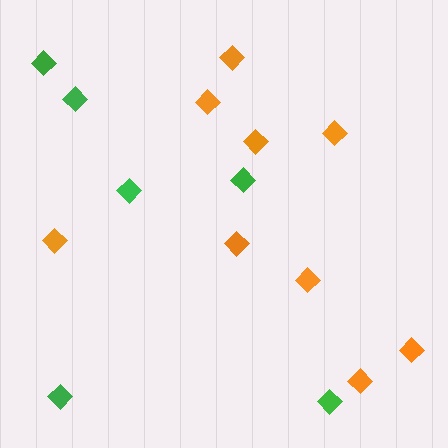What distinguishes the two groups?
There are 2 groups: one group of green diamonds (6) and one group of orange diamonds (9).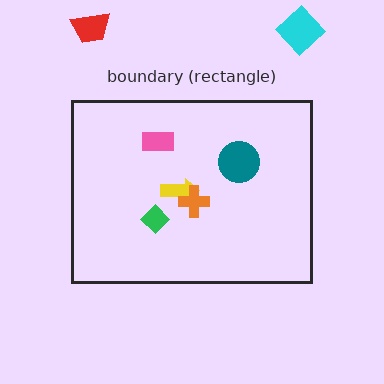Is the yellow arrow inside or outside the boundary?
Inside.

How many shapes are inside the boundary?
5 inside, 2 outside.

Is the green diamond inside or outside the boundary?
Inside.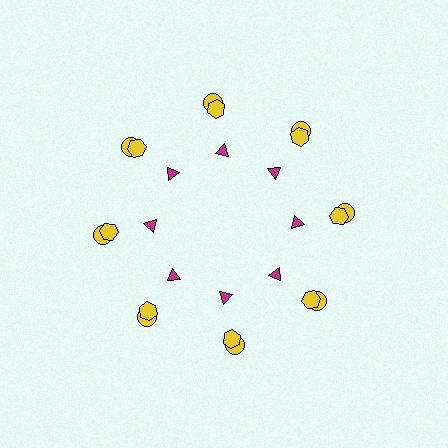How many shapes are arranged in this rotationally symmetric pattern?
There are 24 shapes, arranged in 8 groups of 3.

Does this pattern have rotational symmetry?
Yes, this pattern has 8-fold rotational symmetry. It looks the same after rotating 45 degrees around the center.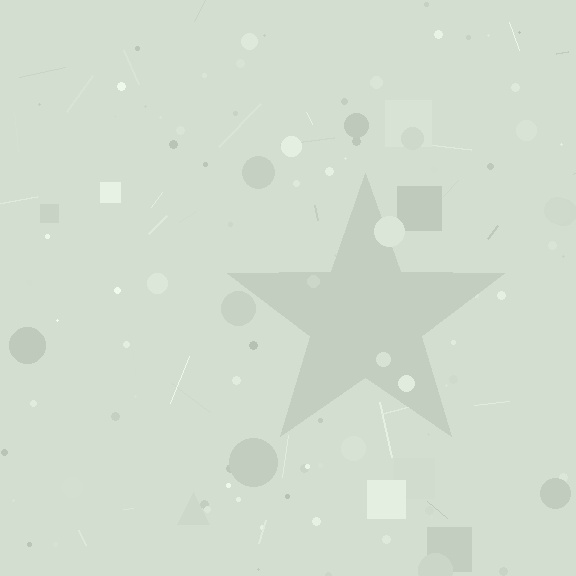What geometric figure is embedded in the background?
A star is embedded in the background.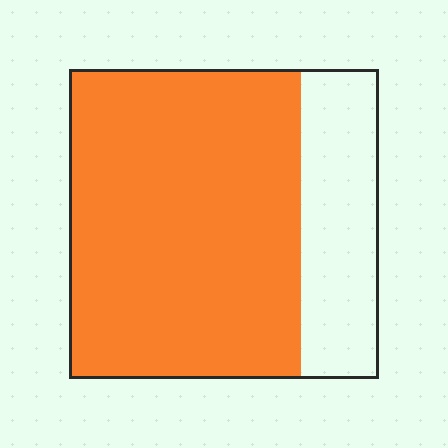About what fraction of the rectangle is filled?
About three quarters (3/4).